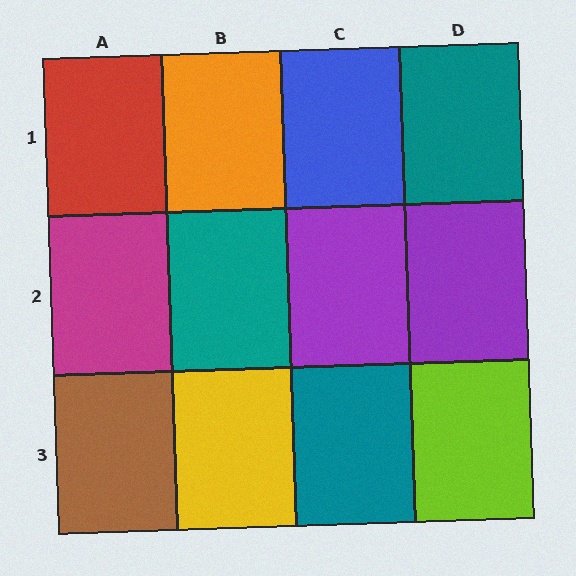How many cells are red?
1 cell is red.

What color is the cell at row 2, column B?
Teal.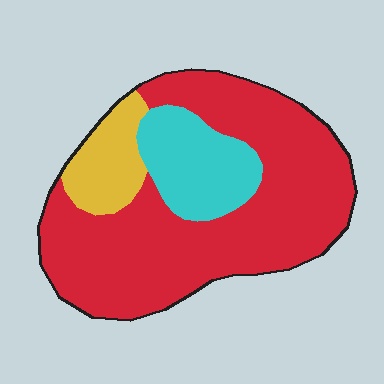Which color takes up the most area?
Red, at roughly 70%.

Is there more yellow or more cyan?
Cyan.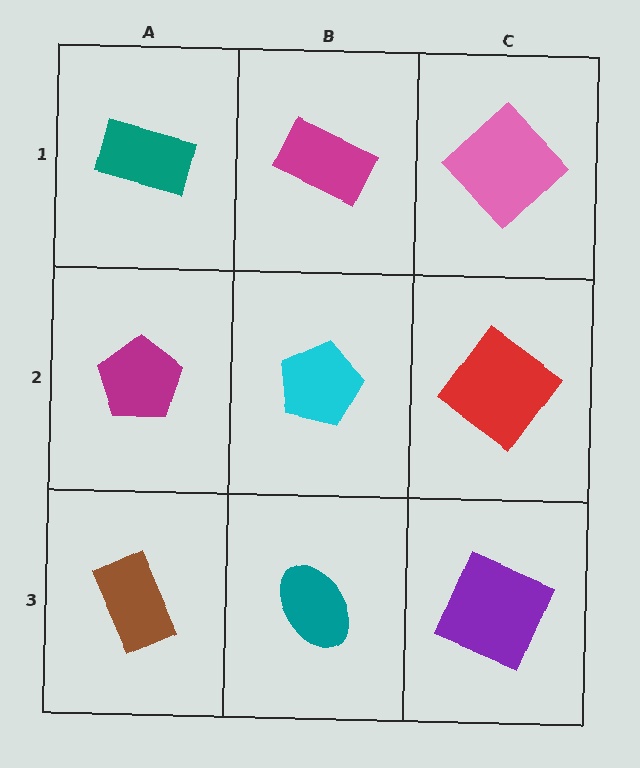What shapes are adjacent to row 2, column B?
A magenta rectangle (row 1, column B), a teal ellipse (row 3, column B), a magenta pentagon (row 2, column A), a red diamond (row 2, column C).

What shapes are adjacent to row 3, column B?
A cyan pentagon (row 2, column B), a brown rectangle (row 3, column A), a purple square (row 3, column C).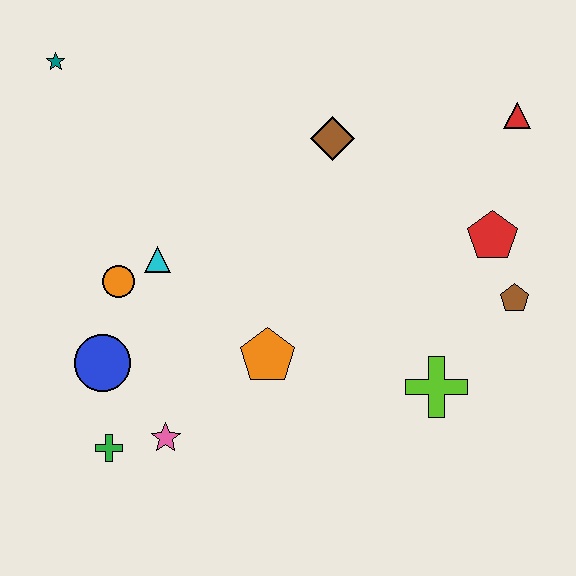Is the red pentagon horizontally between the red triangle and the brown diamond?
Yes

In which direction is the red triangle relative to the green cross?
The red triangle is to the right of the green cross.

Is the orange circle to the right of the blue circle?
Yes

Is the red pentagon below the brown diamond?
Yes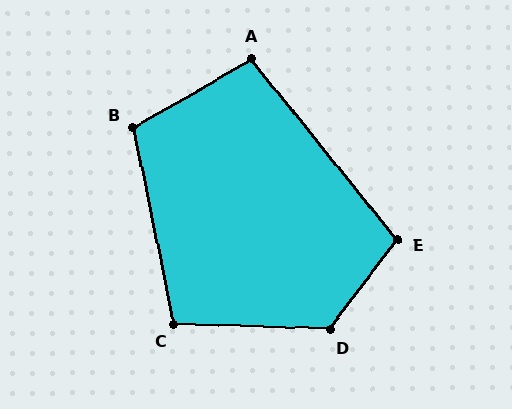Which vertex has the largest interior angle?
D, at approximately 125 degrees.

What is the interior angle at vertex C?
Approximately 104 degrees (obtuse).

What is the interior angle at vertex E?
Approximately 105 degrees (obtuse).